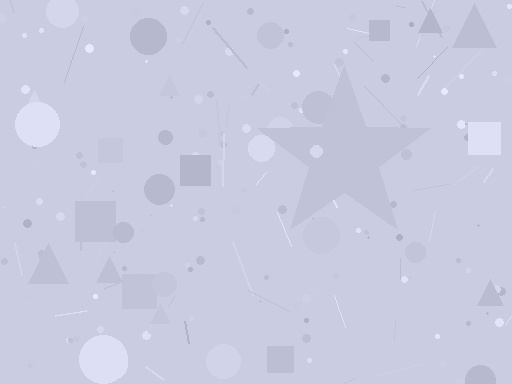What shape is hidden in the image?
A star is hidden in the image.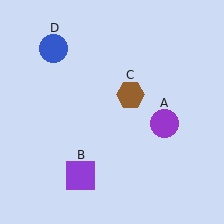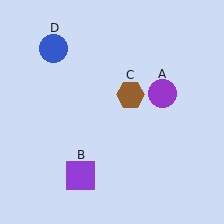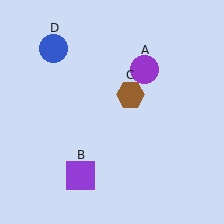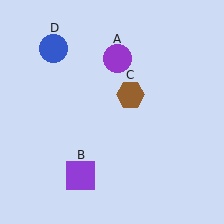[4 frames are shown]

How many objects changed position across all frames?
1 object changed position: purple circle (object A).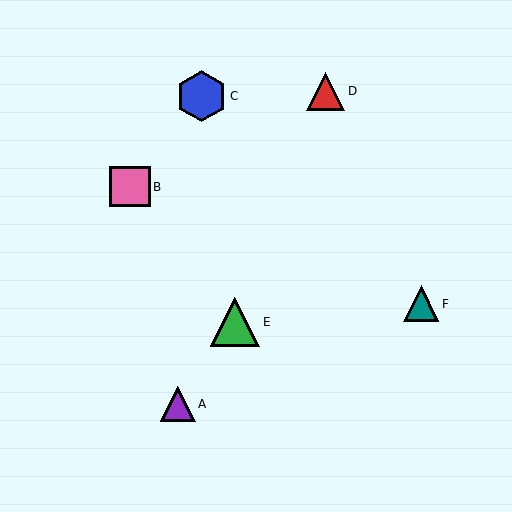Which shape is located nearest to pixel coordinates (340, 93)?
The red triangle (labeled D) at (326, 91) is nearest to that location.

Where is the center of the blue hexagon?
The center of the blue hexagon is at (201, 96).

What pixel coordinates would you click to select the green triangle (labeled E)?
Click at (235, 322) to select the green triangle E.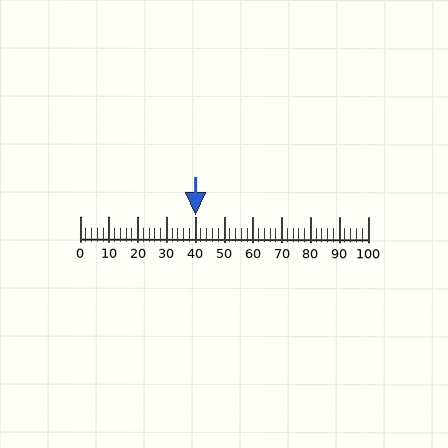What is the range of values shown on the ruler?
The ruler shows values from 0 to 100.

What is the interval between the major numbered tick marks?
The major tick marks are spaced 10 units apart.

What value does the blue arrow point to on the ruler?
The blue arrow points to approximately 40.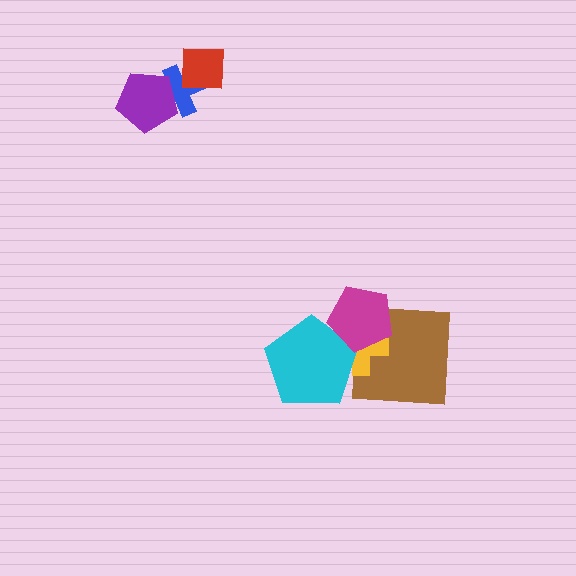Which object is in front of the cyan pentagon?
The magenta pentagon is in front of the cyan pentagon.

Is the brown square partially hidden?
Yes, it is partially covered by another shape.